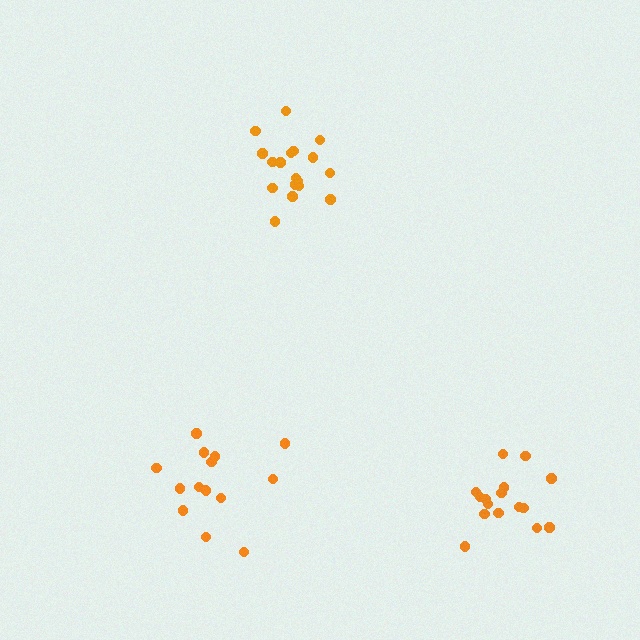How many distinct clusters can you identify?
There are 3 distinct clusters.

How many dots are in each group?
Group 1: 18 dots, Group 2: 14 dots, Group 3: 16 dots (48 total).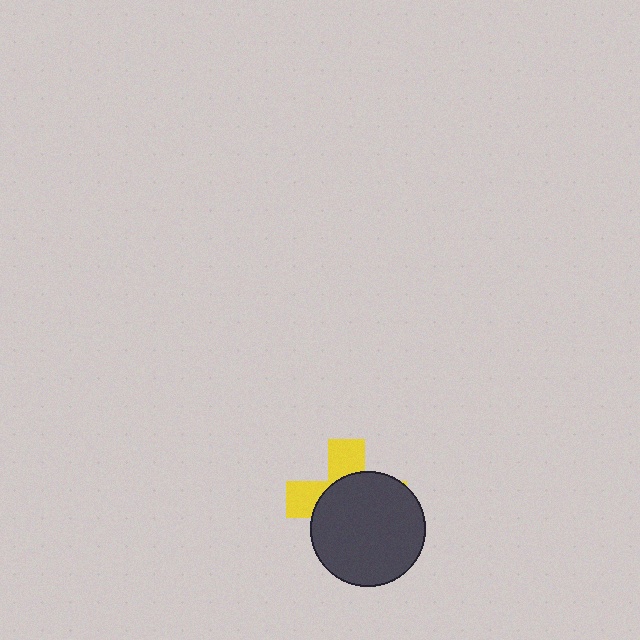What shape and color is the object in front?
The object in front is a dark gray circle.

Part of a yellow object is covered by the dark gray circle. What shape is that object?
It is a cross.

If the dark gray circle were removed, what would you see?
You would see the complete yellow cross.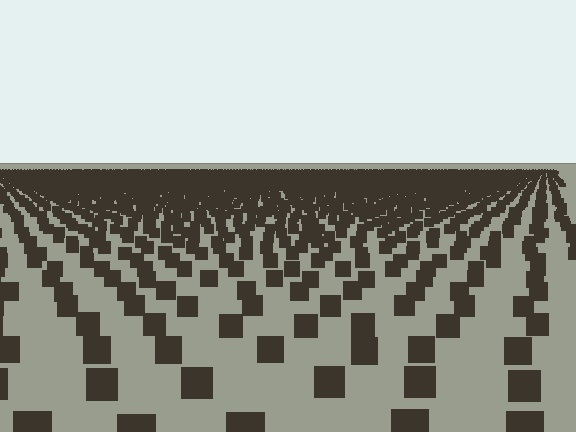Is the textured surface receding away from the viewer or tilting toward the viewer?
The surface is receding away from the viewer. Texture elements get smaller and denser toward the top.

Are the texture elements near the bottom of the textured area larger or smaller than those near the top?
Larger. Near the bottom, elements are closer to the viewer and appear at a bigger on-screen size.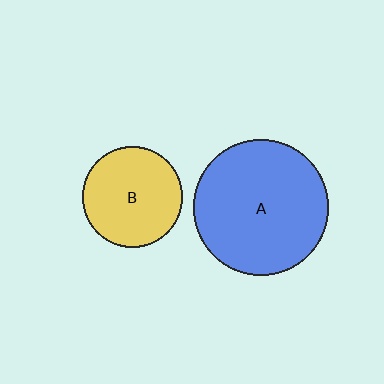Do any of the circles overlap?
No, none of the circles overlap.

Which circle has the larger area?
Circle A (blue).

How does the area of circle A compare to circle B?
Approximately 1.8 times.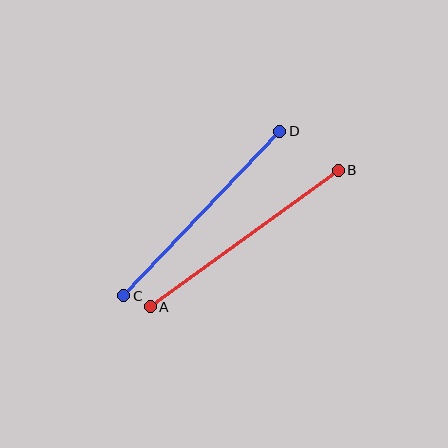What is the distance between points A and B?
The distance is approximately 232 pixels.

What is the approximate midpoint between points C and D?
The midpoint is at approximately (202, 213) pixels.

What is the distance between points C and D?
The distance is approximately 227 pixels.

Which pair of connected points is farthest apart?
Points A and B are farthest apart.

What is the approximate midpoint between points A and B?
The midpoint is at approximately (244, 238) pixels.